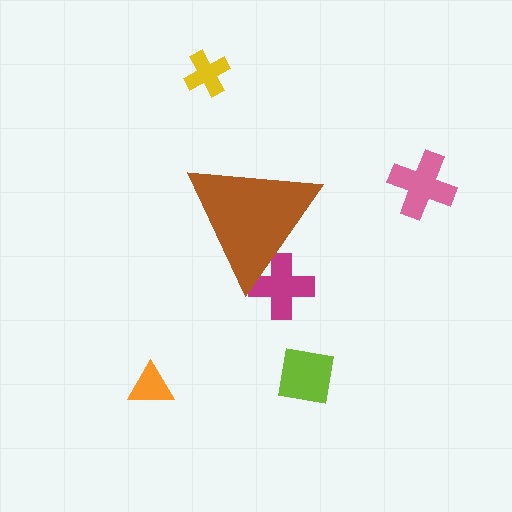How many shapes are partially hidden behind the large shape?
1 shape is partially hidden.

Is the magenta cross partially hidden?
Yes, the magenta cross is partially hidden behind the brown triangle.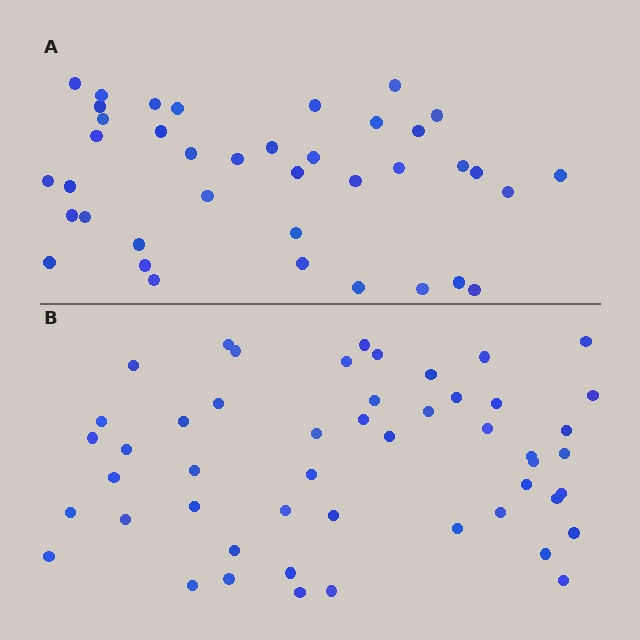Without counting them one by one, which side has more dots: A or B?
Region B (the bottom region) has more dots.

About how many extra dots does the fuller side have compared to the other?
Region B has roughly 12 or so more dots than region A.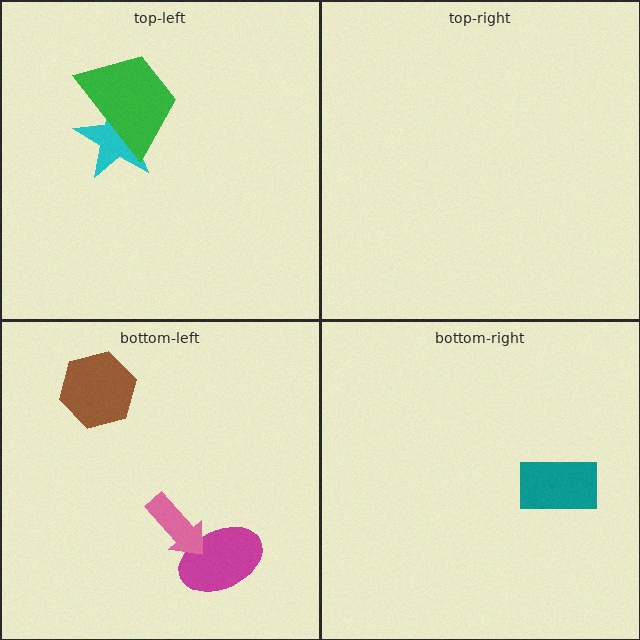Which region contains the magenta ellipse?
The bottom-left region.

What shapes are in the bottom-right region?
The teal rectangle.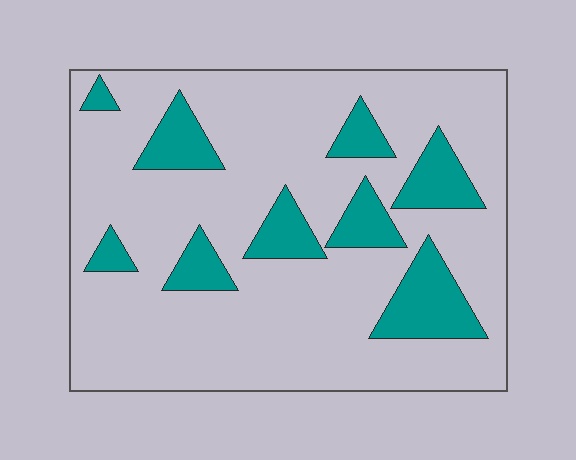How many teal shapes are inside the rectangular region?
9.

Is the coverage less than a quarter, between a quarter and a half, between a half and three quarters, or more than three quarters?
Less than a quarter.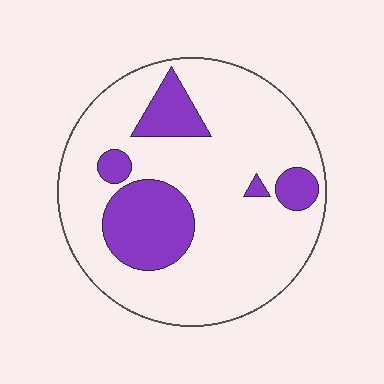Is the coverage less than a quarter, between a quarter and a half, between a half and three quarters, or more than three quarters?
Less than a quarter.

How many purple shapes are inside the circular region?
5.